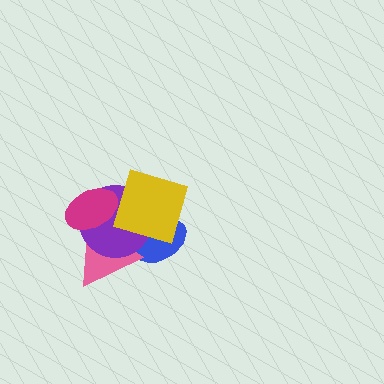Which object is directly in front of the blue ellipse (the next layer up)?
The pink triangle is directly in front of the blue ellipse.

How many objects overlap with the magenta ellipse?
2 objects overlap with the magenta ellipse.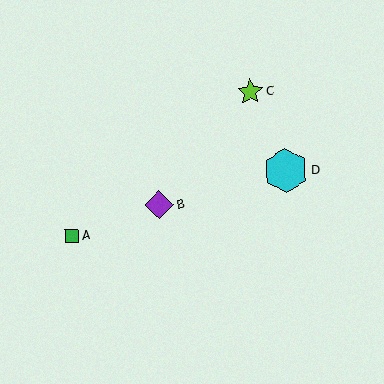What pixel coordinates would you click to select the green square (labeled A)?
Click at (72, 236) to select the green square A.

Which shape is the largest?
The cyan hexagon (labeled D) is the largest.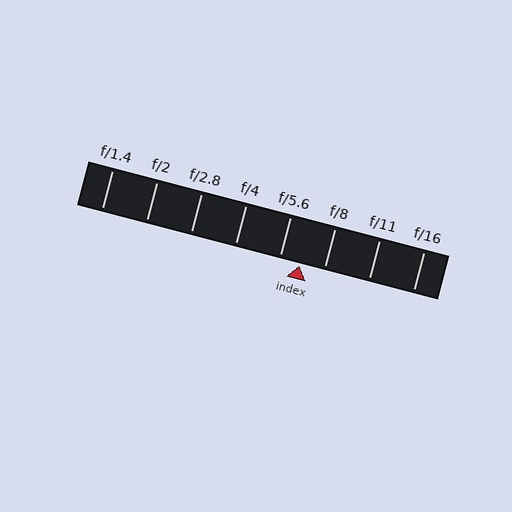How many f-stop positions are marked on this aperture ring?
There are 8 f-stop positions marked.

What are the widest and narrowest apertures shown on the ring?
The widest aperture shown is f/1.4 and the narrowest is f/16.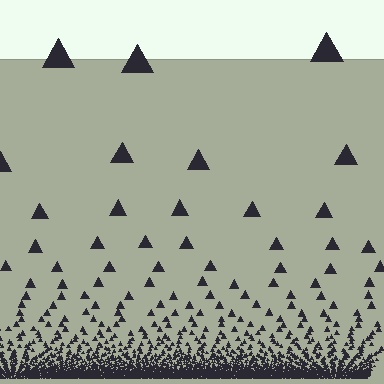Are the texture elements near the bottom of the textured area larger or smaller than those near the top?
Smaller. The gradient is inverted — elements near the bottom are smaller and denser.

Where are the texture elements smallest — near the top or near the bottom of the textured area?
Near the bottom.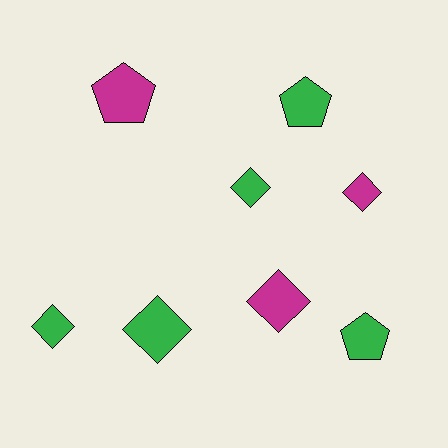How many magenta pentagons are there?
There is 1 magenta pentagon.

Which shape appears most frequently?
Diamond, with 5 objects.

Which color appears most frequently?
Green, with 5 objects.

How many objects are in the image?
There are 8 objects.